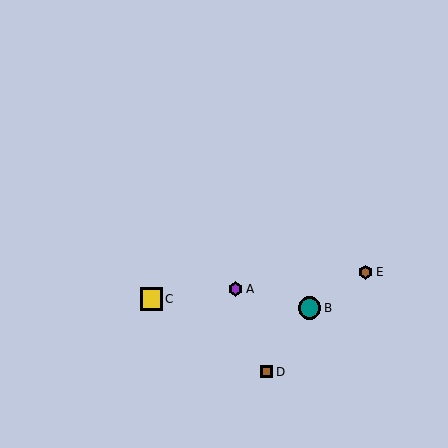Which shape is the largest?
The yellow square (labeled C) is the largest.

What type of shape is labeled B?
Shape B is a teal circle.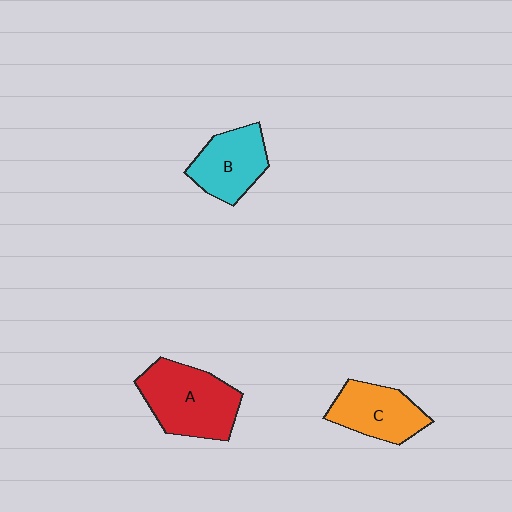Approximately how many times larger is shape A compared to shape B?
Approximately 1.4 times.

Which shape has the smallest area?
Shape C (orange).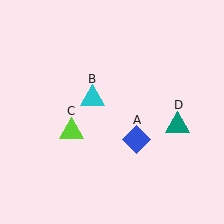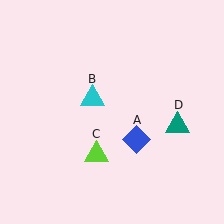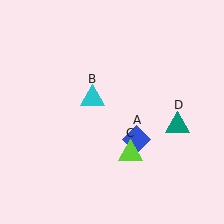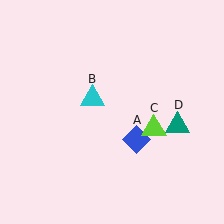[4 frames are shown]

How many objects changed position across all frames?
1 object changed position: lime triangle (object C).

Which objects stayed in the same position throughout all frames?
Blue diamond (object A) and cyan triangle (object B) and teal triangle (object D) remained stationary.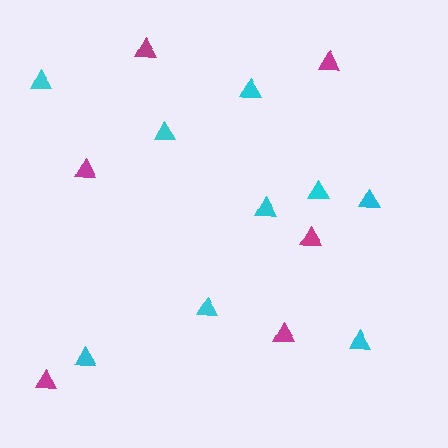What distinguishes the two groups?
There are 2 groups: one group of cyan triangles (9) and one group of magenta triangles (6).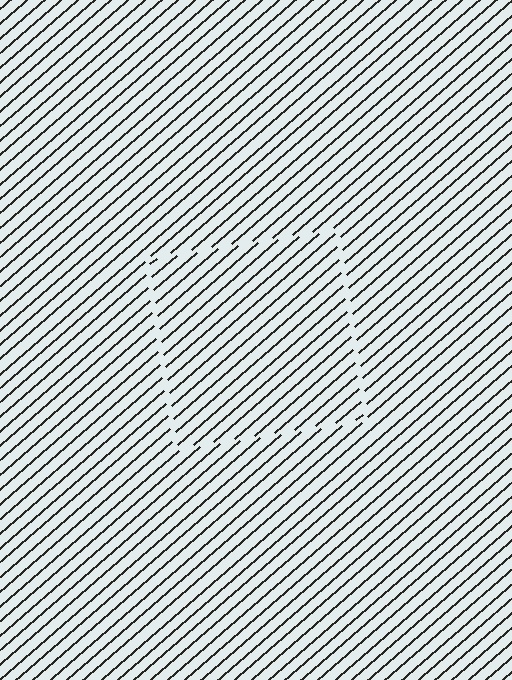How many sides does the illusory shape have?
4 sides — the line-ends trace a square.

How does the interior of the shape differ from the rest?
The interior of the shape contains the same grating, shifted by half a period — the contour is defined by the phase discontinuity where line-ends from the inner and outer gratings abut.